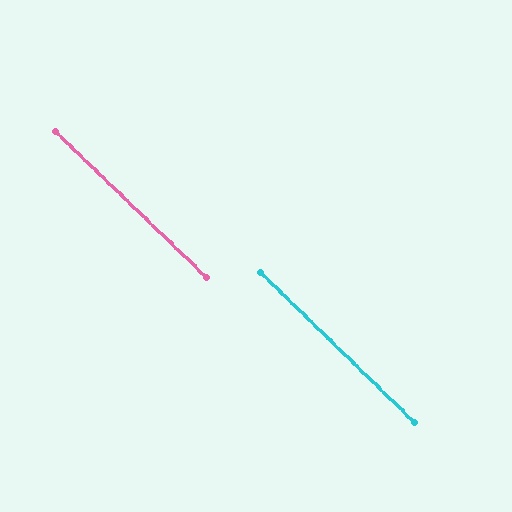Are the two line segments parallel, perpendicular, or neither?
Parallel — their directions differ by only 0.4°.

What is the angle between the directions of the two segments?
Approximately 0 degrees.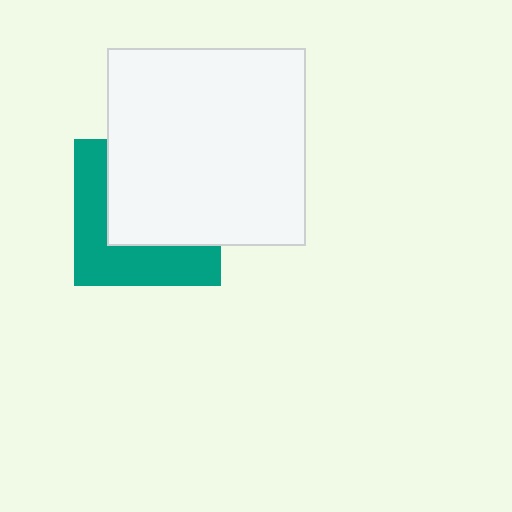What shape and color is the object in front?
The object in front is a white square.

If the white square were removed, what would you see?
You would see the complete teal square.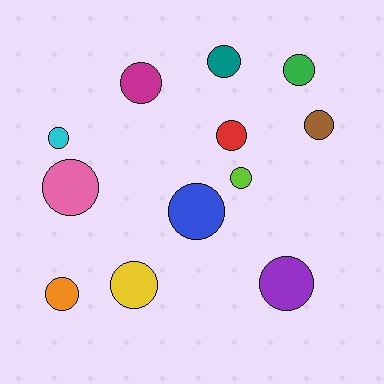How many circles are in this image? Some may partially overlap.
There are 12 circles.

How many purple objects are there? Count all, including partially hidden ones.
There is 1 purple object.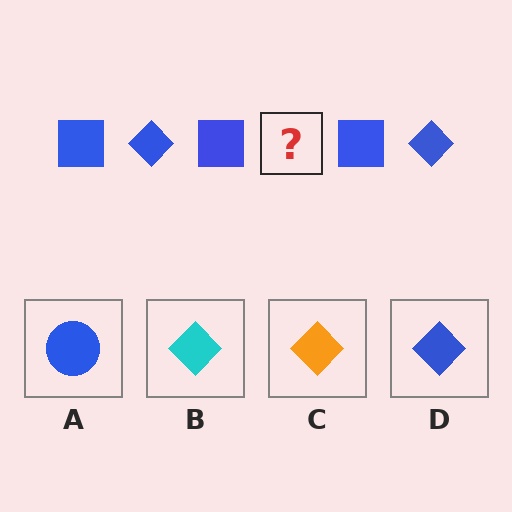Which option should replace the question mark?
Option D.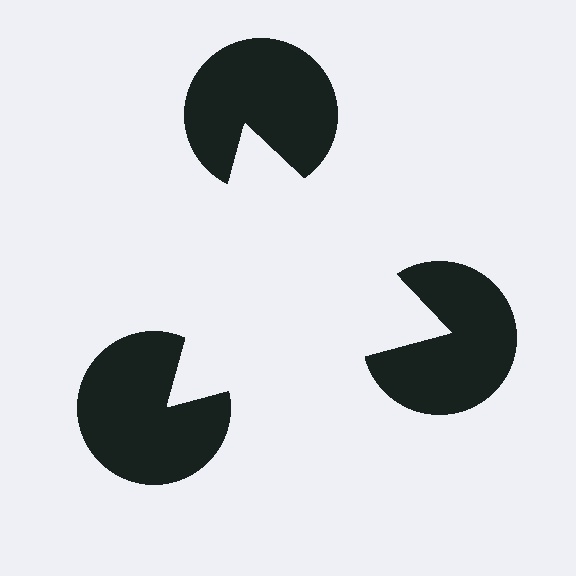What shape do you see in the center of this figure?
An illusory triangle — its edges are inferred from the aligned wedge cuts in the pac-man discs, not physically drawn.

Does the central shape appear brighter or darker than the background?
It typically appears slightly brighter than the background, even though no actual brightness change is drawn.